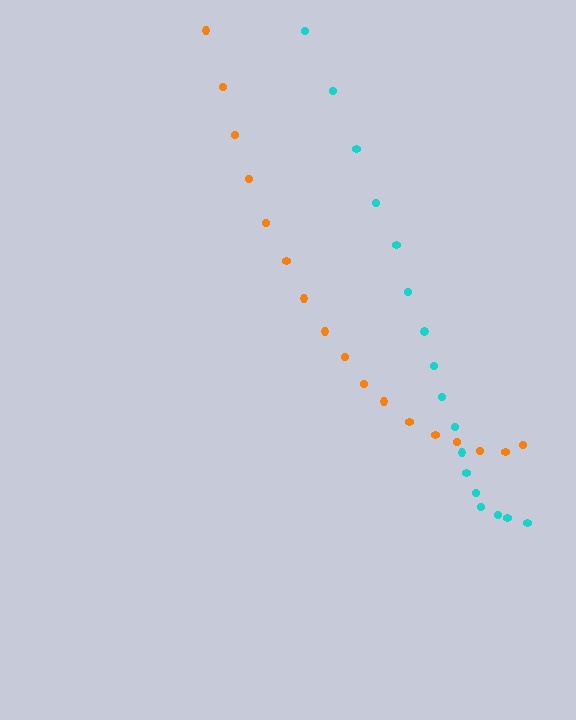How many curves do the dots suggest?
There are 2 distinct paths.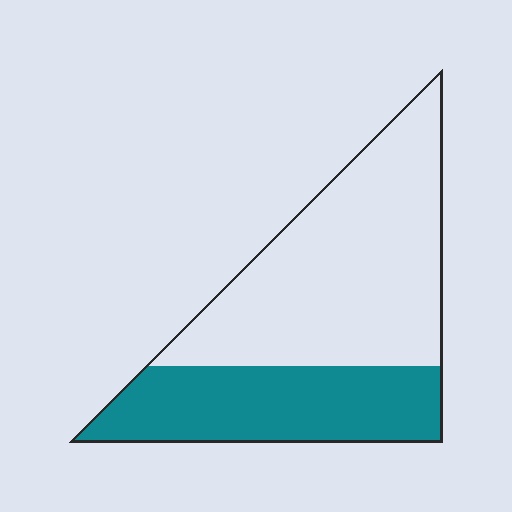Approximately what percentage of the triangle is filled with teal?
Approximately 35%.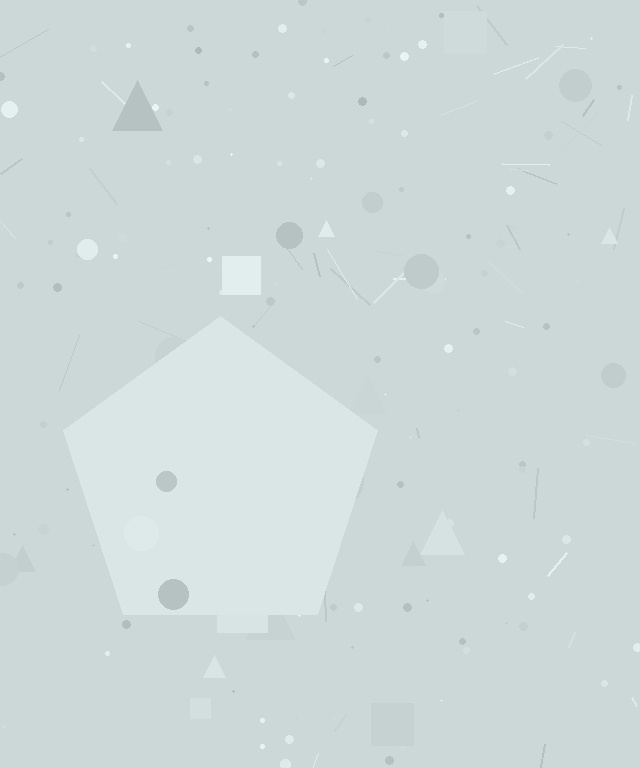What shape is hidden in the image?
A pentagon is hidden in the image.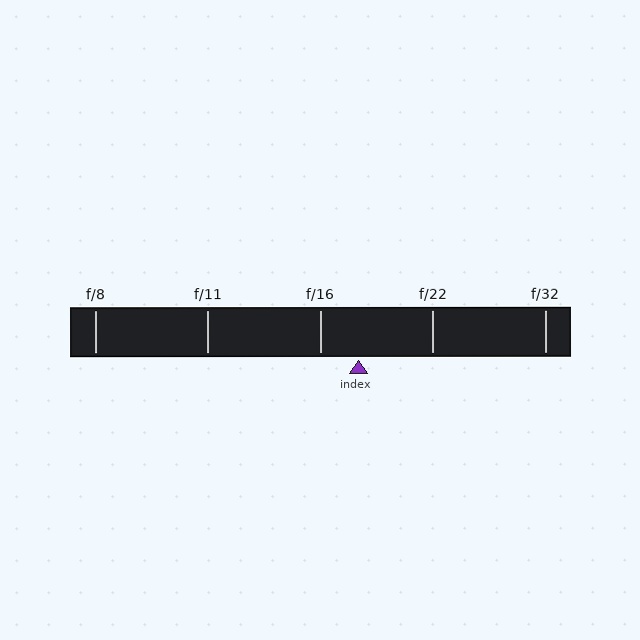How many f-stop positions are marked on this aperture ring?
There are 5 f-stop positions marked.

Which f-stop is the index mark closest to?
The index mark is closest to f/16.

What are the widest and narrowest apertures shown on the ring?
The widest aperture shown is f/8 and the narrowest is f/32.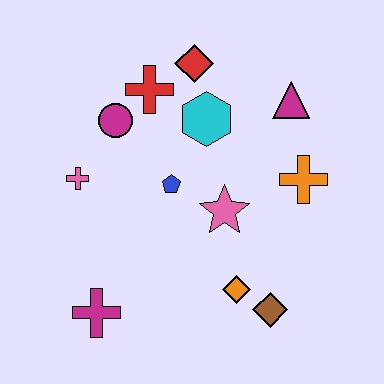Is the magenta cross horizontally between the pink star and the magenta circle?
No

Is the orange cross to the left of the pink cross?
No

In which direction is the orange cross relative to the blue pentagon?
The orange cross is to the right of the blue pentagon.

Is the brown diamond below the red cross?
Yes